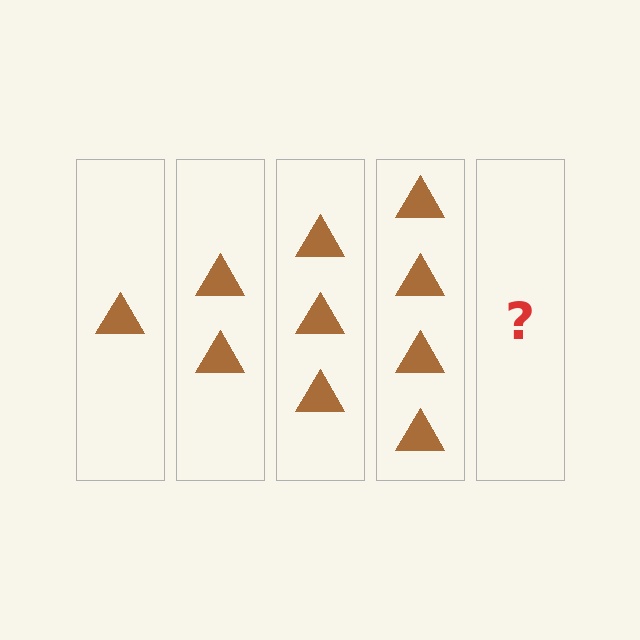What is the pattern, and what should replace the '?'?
The pattern is that each step adds one more triangle. The '?' should be 5 triangles.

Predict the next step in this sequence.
The next step is 5 triangles.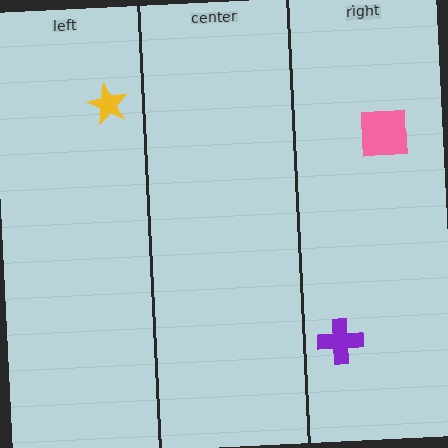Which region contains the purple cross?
The right region.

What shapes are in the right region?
The pink square, the purple cross.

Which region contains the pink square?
The right region.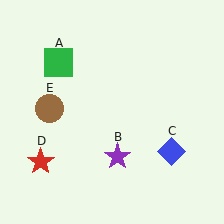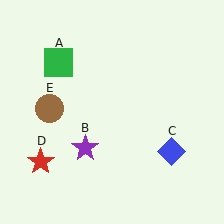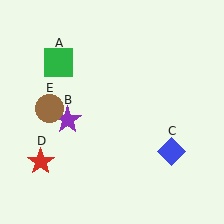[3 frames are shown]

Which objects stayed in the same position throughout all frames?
Green square (object A) and blue diamond (object C) and red star (object D) and brown circle (object E) remained stationary.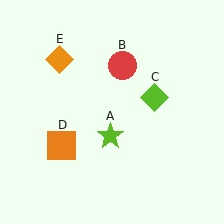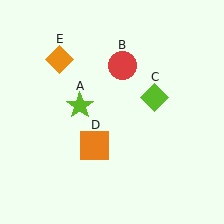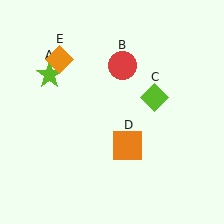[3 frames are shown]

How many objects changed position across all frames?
2 objects changed position: lime star (object A), orange square (object D).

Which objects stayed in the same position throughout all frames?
Red circle (object B) and lime diamond (object C) and orange diamond (object E) remained stationary.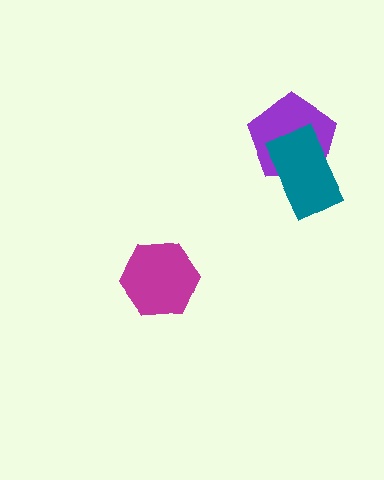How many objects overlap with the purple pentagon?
1 object overlaps with the purple pentagon.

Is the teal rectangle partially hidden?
No, no other shape covers it.